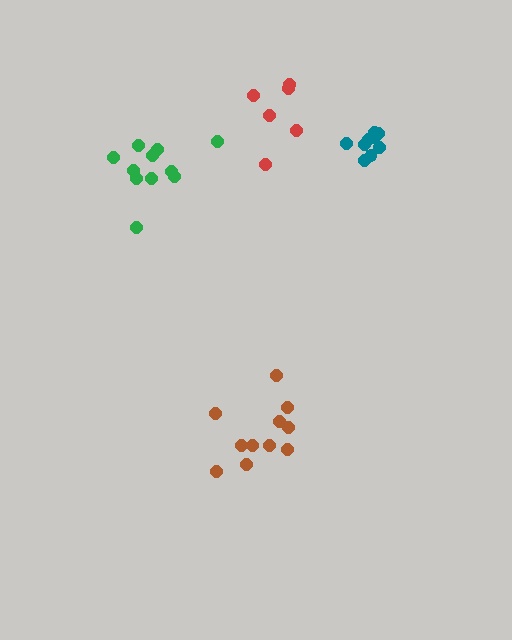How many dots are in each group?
Group 1: 11 dots, Group 2: 9 dots, Group 3: 6 dots, Group 4: 11 dots (37 total).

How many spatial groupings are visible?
There are 4 spatial groupings.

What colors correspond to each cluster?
The clusters are colored: brown, teal, red, green.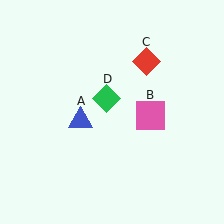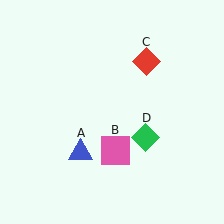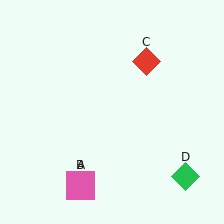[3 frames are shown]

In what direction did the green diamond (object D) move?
The green diamond (object D) moved down and to the right.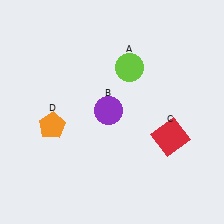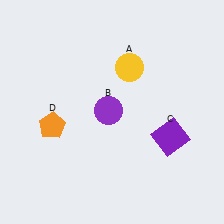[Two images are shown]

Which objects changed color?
A changed from lime to yellow. C changed from red to purple.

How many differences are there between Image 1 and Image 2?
There are 2 differences between the two images.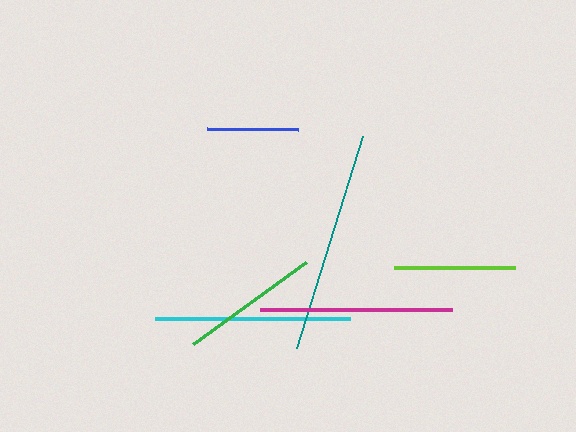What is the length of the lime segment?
The lime segment is approximately 122 pixels long.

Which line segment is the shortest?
The blue line is the shortest at approximately 91 pixels.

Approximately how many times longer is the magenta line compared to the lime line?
The magenta line is approximately 1.6 times the length of the lime line.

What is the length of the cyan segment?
The cyan segment is approximately 195 pixels long.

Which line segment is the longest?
The teal line is the longest at approximately 222 pixels.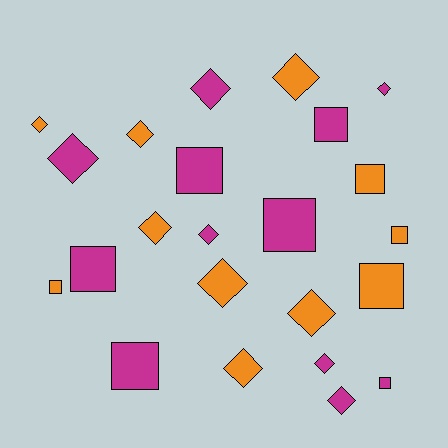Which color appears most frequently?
Magenta, with 12 objects.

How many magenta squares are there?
There are 6 magenta squares.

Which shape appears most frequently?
Diamond, with 13 objects.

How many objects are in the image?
There are 23 objects.